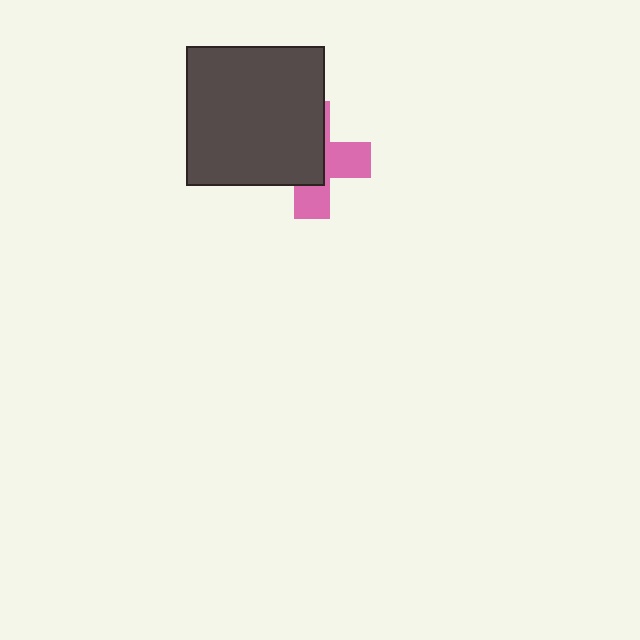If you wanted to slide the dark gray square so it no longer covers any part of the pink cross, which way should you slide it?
Slide it toward the upper-left — that is the most direct way to separate the two shapes.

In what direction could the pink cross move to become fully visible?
The pink cross could move toward the lower-right. That would shift it out from behind the dark gray square entirely.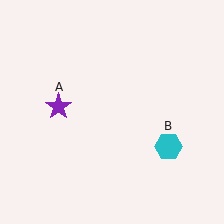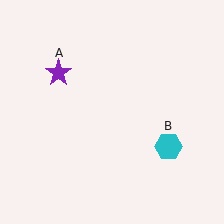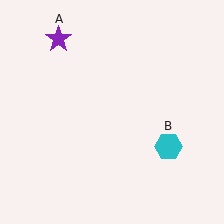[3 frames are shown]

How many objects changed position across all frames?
1 object changed position: purple star (object A).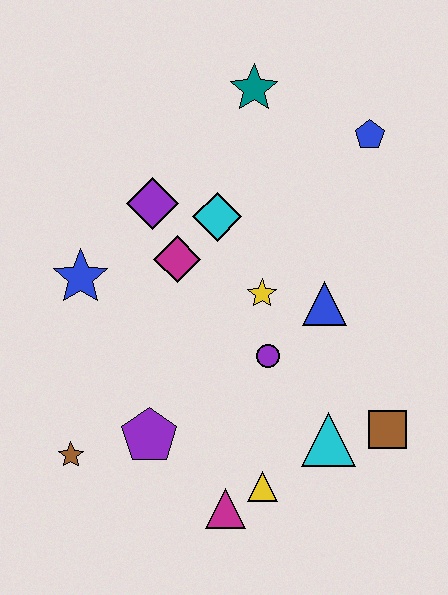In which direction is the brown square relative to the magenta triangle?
The brown square is to the right of the magenta triangle.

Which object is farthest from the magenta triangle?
The teal star is farthest from the magenta triangle.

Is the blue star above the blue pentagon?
No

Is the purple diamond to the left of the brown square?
Yes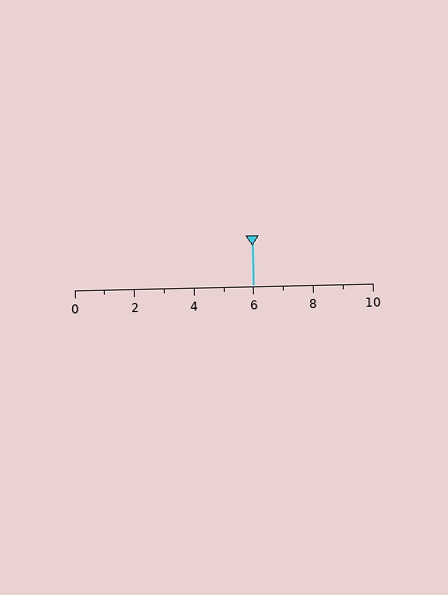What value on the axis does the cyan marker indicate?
The marker indicates approximately 6.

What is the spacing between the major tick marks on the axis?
The major ticks are spaced 2 apart.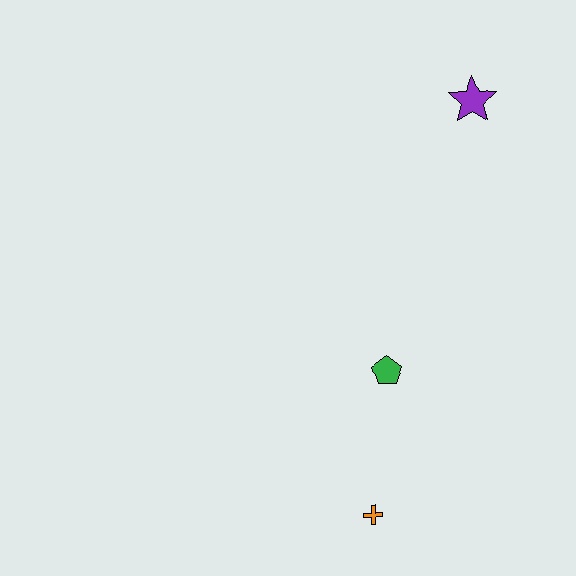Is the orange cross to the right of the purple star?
No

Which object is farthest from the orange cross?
The purple star is farthest from the orange cross.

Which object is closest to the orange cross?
The green pentagon is closest to the orange cross.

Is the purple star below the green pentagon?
No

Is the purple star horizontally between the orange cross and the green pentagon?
No